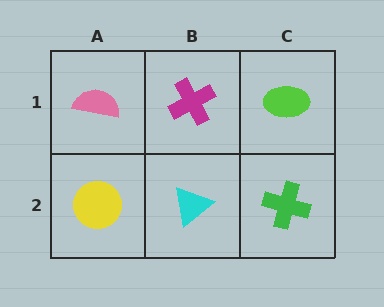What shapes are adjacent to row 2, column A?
A pink semicircle (row 1, column A), a cyan triangle (row 2, column B).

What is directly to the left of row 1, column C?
A magenta cross.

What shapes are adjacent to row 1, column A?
A yellow circle (row 2, column A), a magenta cross (row 1, column B).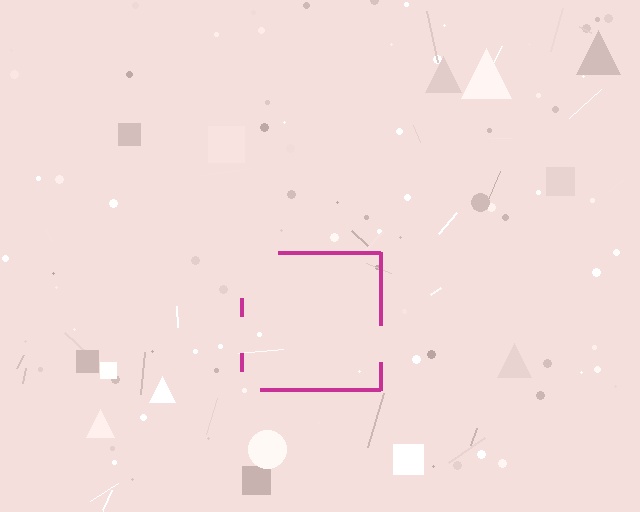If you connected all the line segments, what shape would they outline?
They would outline a square.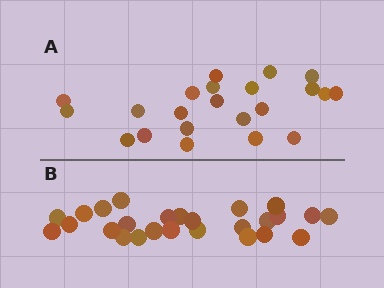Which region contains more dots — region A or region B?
Region B (the bottom region) has more dots.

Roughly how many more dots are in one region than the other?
Region B has about 4 more dots than region A.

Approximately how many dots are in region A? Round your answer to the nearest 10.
About 20 dots. (The exact count is 22, which rounds to 20.)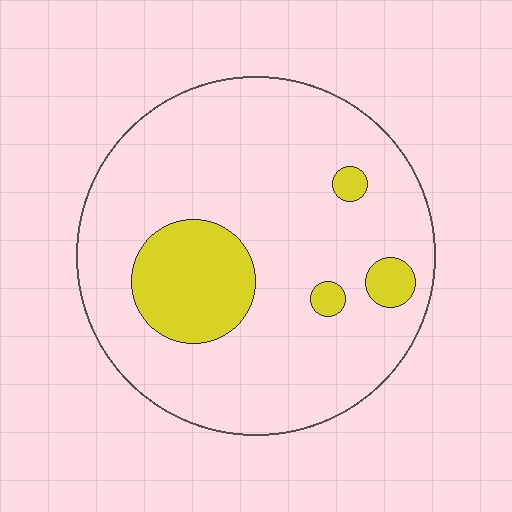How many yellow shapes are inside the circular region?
4.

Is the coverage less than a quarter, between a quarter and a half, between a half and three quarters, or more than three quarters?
Less than a quarter.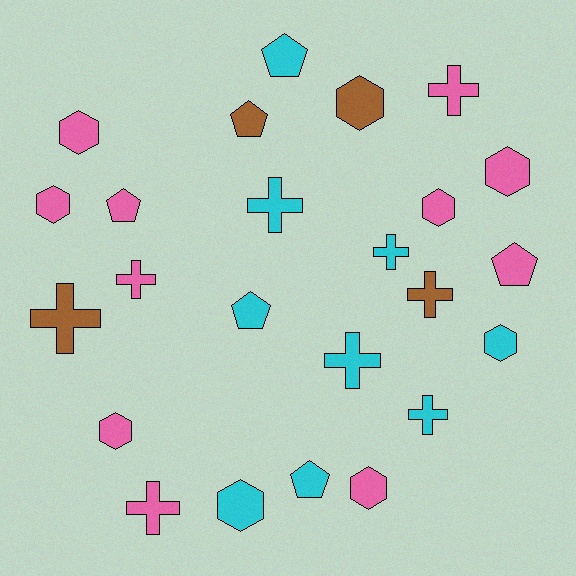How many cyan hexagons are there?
There are 2 cyan hexagons.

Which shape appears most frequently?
Hexagon, with 9 objects.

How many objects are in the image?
There are 24 objects.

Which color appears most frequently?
Pink, with 11 objects.